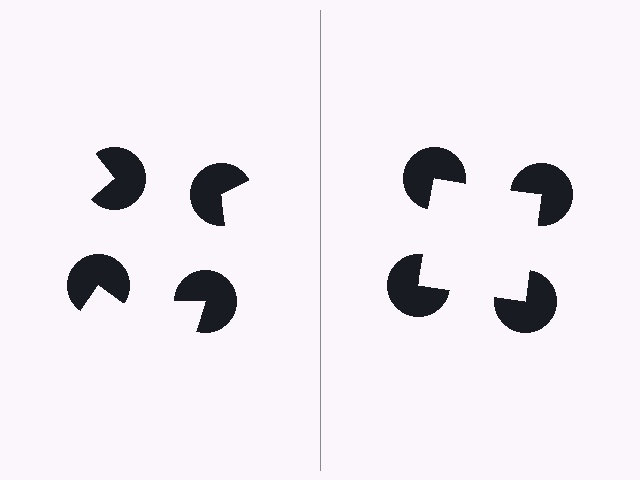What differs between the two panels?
The pac-man discs are positioned identically on both sides; only the wedge orientations differ. On the right they align to a square; on the left they are misaligned.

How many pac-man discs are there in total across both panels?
8 — 4 on each side.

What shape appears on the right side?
An illusory square.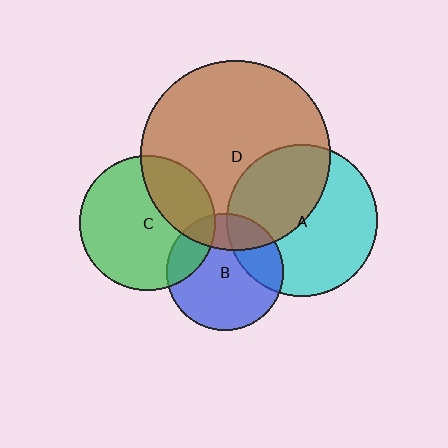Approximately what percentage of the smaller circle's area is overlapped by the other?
Approximately 30%.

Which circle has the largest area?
Circle D (brown).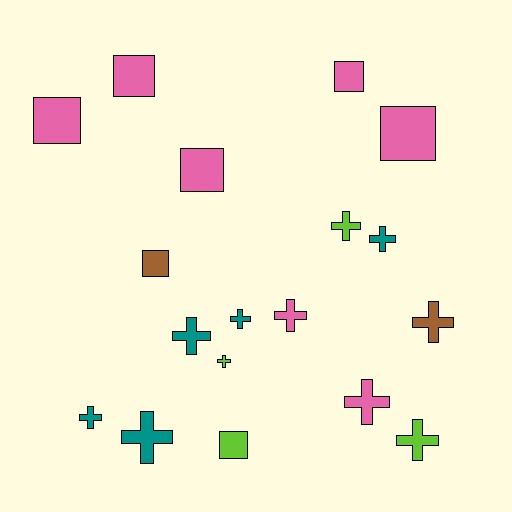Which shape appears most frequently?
Cross, with 11 objects.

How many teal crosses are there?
There are 5 teal crosses.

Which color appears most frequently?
Pink, with 7 objects.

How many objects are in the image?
There are 18 objects.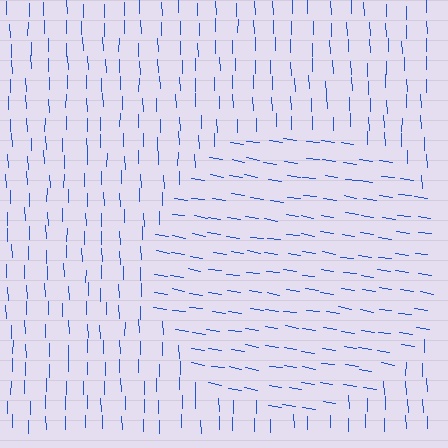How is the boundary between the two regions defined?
The boundary is defined purely by a change in line orientation (approximately 80 degrees difference). All lines are the same color and thickness.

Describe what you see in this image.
The image is filled with small blue line segments. A circle region in the image has lines oriented differently from the surrounding lines, creating a visible texture boundary.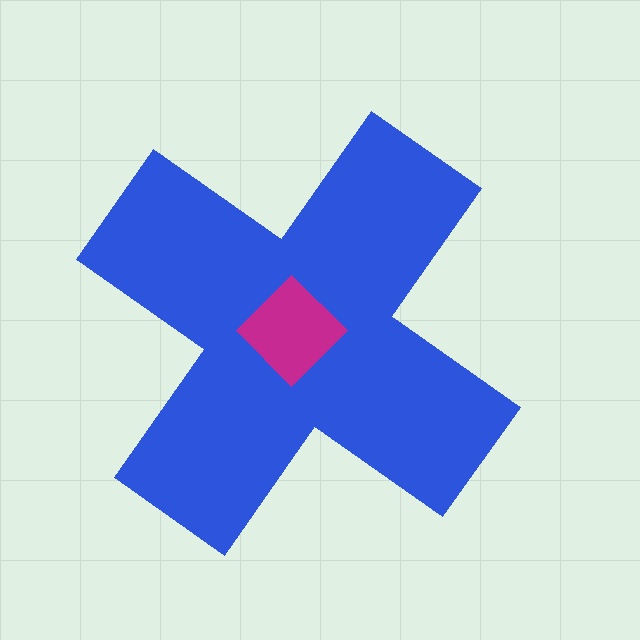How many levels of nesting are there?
2.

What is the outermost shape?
The blue cross.